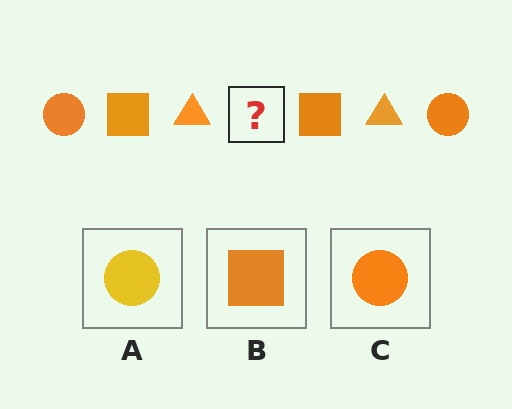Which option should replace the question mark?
Option C.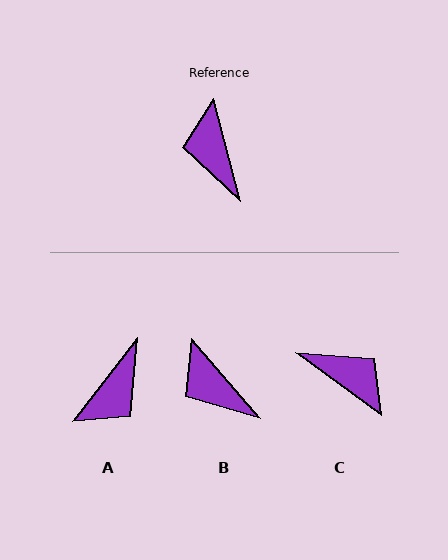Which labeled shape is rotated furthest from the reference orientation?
C, about 141 degrees away.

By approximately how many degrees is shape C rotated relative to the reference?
Approximately 141 degrees clockwise.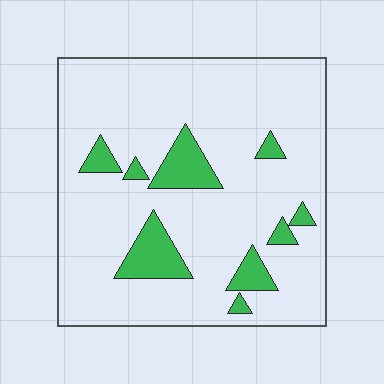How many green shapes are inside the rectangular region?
9.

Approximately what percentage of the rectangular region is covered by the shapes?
Approximately 15%.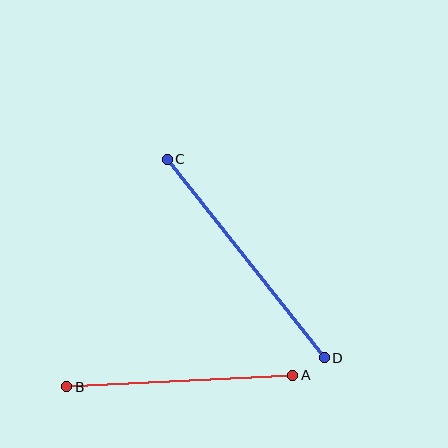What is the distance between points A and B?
The distance is approximately 227 pixels.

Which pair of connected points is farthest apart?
Points C and D are farthest apart.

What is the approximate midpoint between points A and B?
The midpoint is at approximately (180, 381) pixels.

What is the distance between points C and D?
The distance is approximately 253 pixels.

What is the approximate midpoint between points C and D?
The midpoint is at approximately (246, 258) pixels.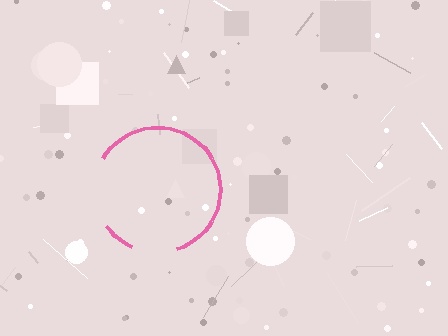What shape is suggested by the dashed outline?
The dashed outline suggests a circle.